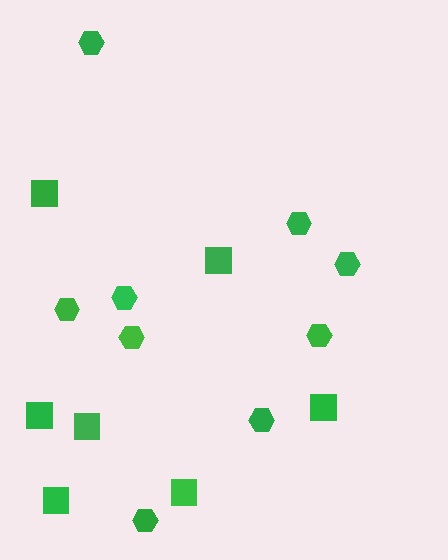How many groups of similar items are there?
There are 2 groups: one group of squares (7) and one group of hexagons (9).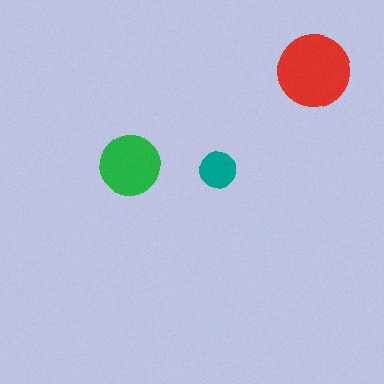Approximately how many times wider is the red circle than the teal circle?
About 2 times wider.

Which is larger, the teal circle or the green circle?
The green one.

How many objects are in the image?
There are 3 objects in the image.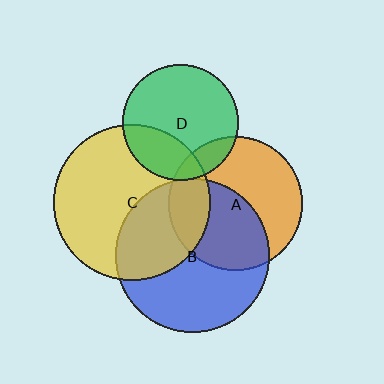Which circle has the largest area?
Circle C (yellow).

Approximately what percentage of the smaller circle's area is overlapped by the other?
Approximately 25%.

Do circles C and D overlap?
Yes.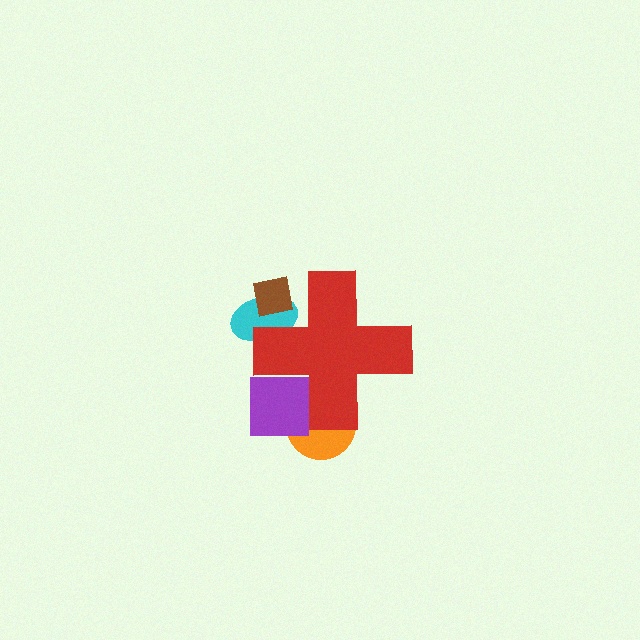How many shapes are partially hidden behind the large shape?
4 shapes are partially hidden.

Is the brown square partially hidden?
Yes, the brown square is partially hidden behind the red cross.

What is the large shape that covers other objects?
A red cross.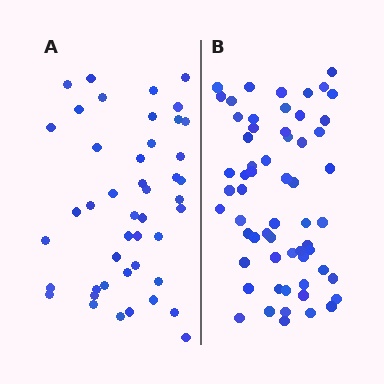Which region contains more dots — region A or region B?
Region B (the right region) has more dots.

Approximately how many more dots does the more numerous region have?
Region B has approximately 15 more dots than region A.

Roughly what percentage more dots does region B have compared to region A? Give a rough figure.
About 35% more.